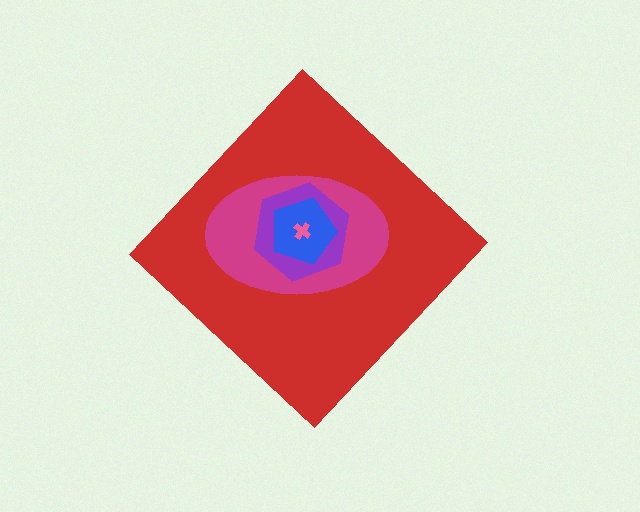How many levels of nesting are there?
5.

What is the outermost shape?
The red diamond.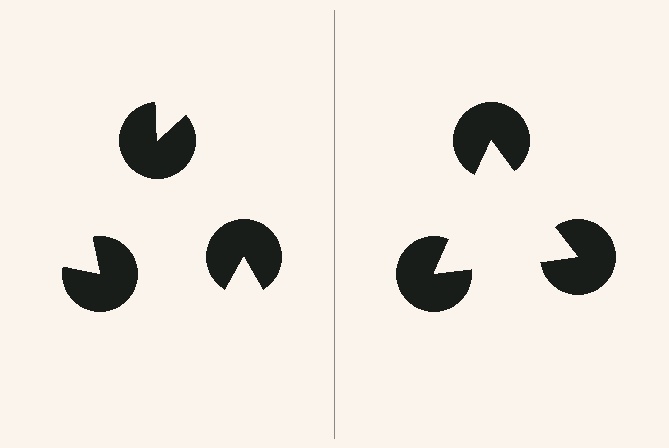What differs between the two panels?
The pac-man discs are positioned identically on both sides; only the wedge orientations differ. On the right they align to a triangle; on the left they are misaligned.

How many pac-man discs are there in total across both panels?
6 — 3 on each side.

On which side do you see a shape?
An illusory triangle appears on the right side. On the left side the wedge cuts are rotated, so no coherent shape forms.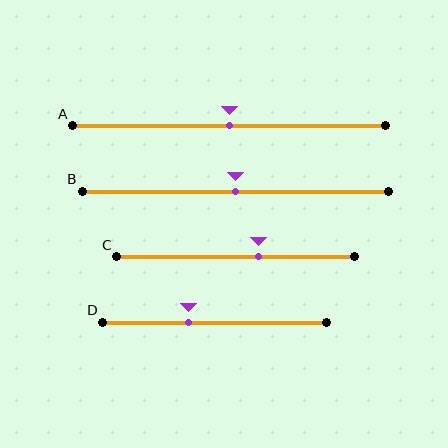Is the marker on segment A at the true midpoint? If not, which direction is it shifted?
Yes, the marker on segment A is at the true midpoint.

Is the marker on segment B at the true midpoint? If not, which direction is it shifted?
Yes, the marker on segment B is at the true midpoint.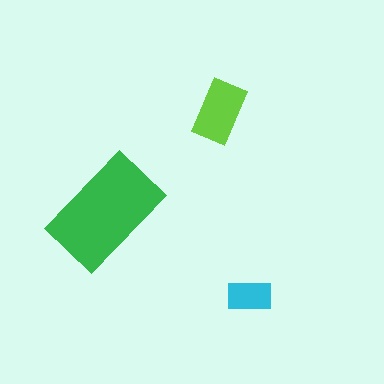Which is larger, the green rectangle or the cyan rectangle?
The green one.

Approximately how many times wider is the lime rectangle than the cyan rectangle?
About 1.5 times wider.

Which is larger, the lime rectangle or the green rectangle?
The green one.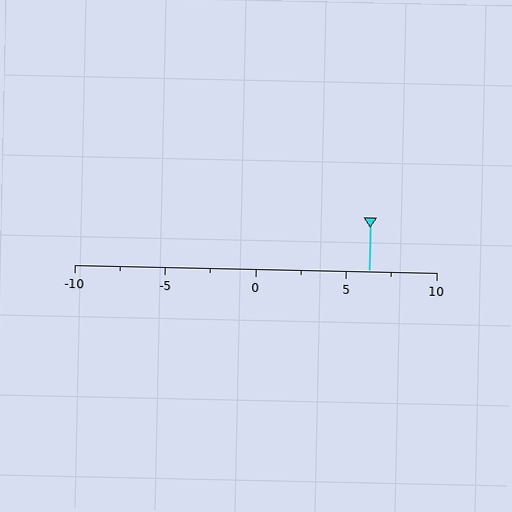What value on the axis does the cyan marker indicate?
The marker indicates approximately 6.2.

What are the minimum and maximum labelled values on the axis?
The axis runs from -10 to 10.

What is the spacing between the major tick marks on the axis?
The major ticks are spaced 5 apart.